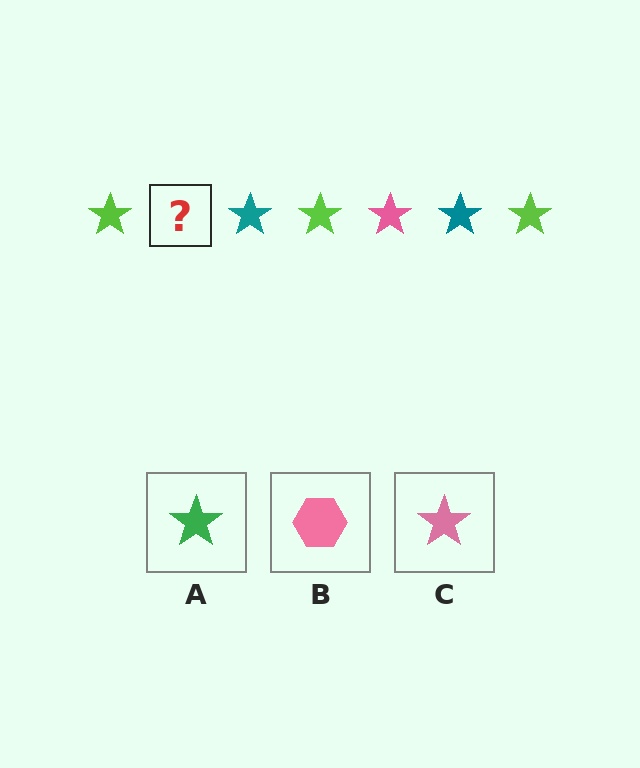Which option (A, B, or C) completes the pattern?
C.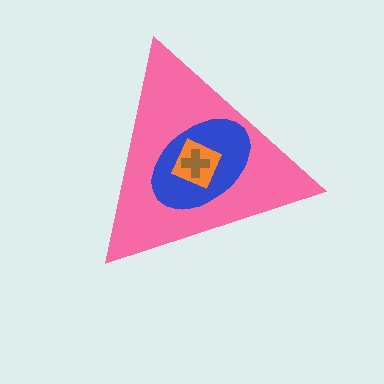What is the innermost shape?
The brown cross.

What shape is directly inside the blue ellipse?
The orange diamond.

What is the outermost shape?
The pink triangle.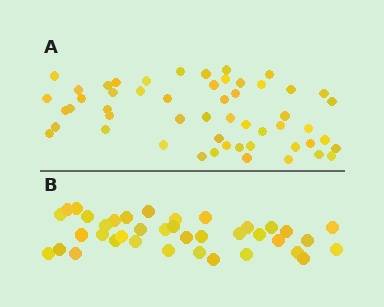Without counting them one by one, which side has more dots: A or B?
Region A (the top region) has more dots.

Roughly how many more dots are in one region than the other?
Region A has approximately 15 more dots than region B.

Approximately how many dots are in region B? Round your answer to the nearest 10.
About 40 dots. (The exact count is 38, which rounds to 40.)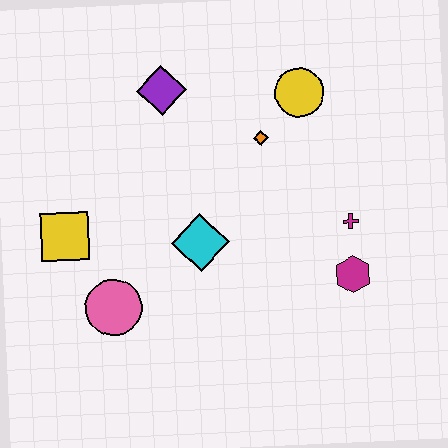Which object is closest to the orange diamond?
The yellow circle is closest to the orange diamond.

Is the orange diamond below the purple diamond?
Yes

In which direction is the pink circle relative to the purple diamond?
The pink circle is below the purple diamond.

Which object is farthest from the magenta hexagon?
The yellow square is farthest from the magenta hexagon.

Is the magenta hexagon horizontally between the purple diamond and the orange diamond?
No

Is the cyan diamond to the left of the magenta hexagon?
Yes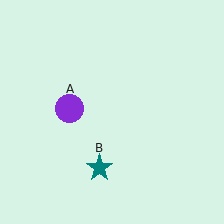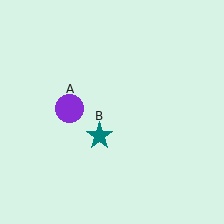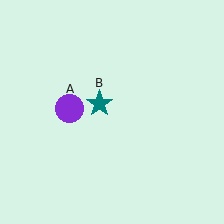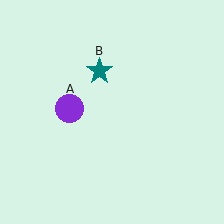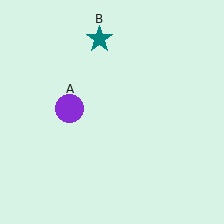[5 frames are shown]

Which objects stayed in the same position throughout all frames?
Purple circle (object A) remained stationary.